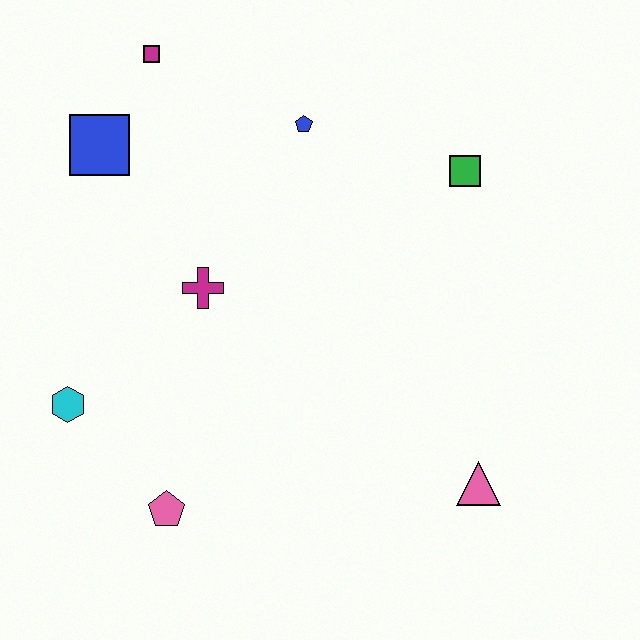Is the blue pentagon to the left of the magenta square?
No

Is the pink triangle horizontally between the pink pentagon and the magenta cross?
No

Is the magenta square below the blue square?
No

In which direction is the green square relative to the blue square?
The green square is to the right of the blue square.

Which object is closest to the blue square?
The magenta square is closest to the blue square.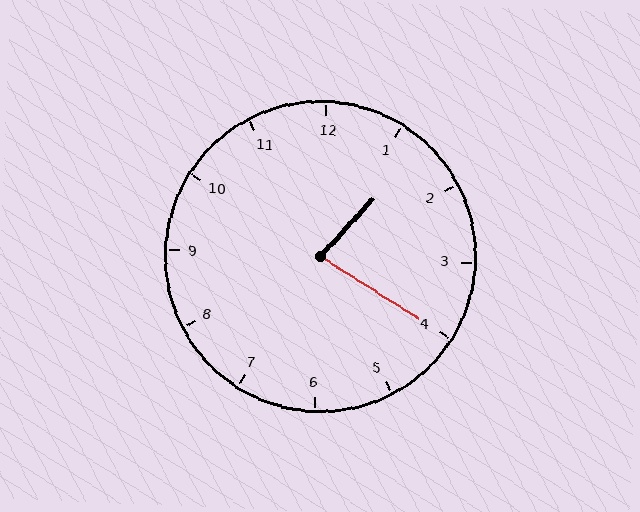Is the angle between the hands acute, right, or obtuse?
It is acute.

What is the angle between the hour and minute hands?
Approximately 80 degrees.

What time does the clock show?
1:20.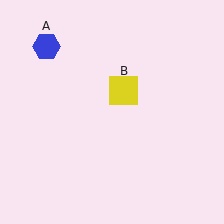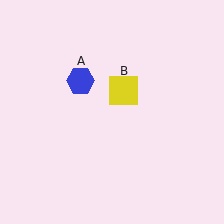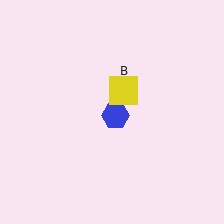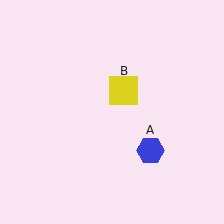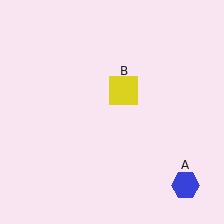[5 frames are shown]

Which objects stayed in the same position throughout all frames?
Yellow square (object B) remained stationary.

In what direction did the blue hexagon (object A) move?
The blue hexagon (object A) moved down and to the right.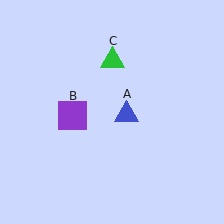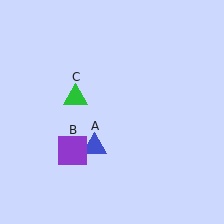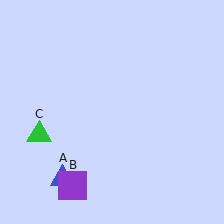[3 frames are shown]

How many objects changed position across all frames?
3 objects changed position: blue triangle (object A), purple square (object B), green triangle (object C).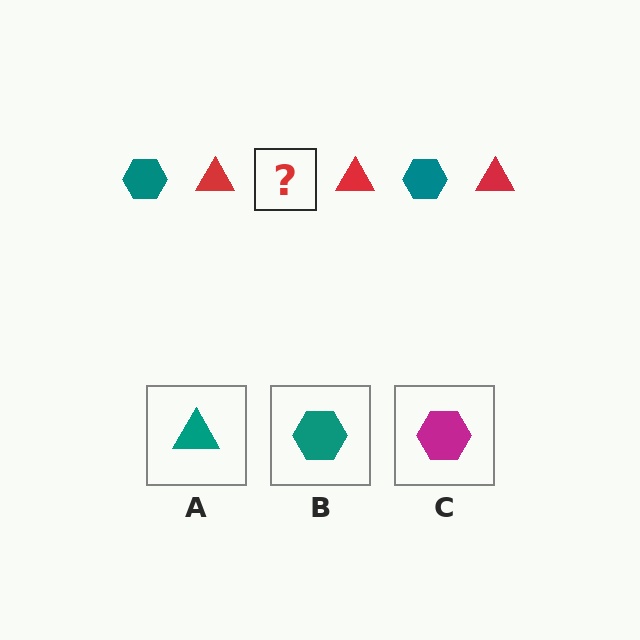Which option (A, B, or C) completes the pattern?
B.